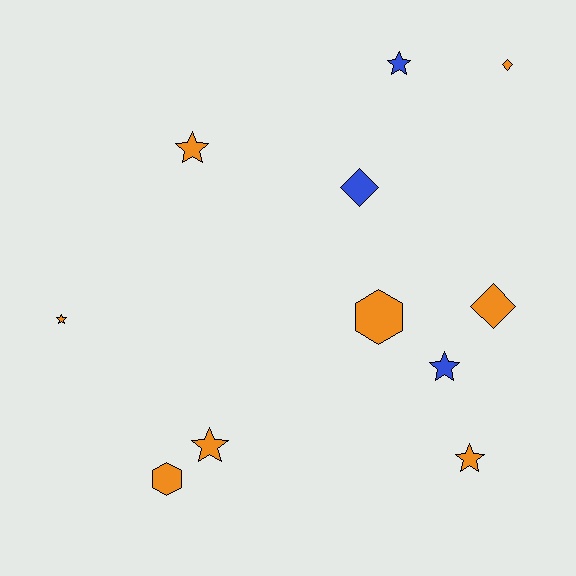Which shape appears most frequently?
Star, with 6 objects.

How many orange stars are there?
There are 4 orange stars.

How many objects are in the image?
There are 11 objects.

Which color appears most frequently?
Orange, with 8 objects.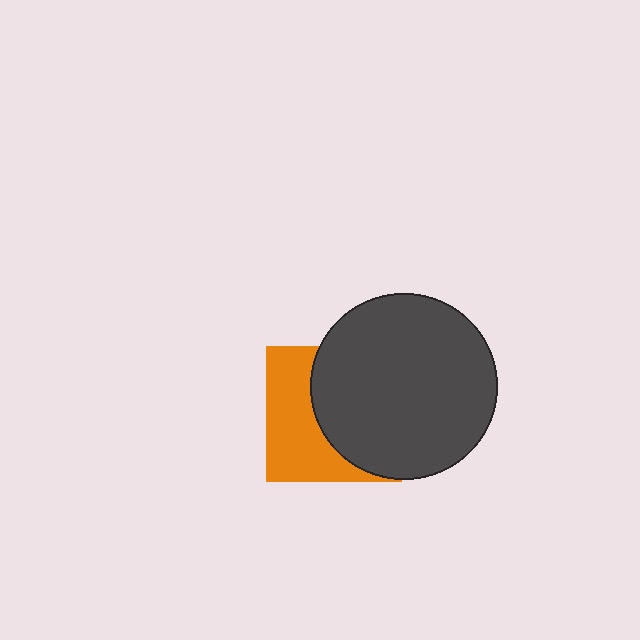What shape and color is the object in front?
The object in front is a dark gray circle.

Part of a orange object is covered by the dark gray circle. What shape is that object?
It is a square.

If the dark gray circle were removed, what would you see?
You would see the complete orange square.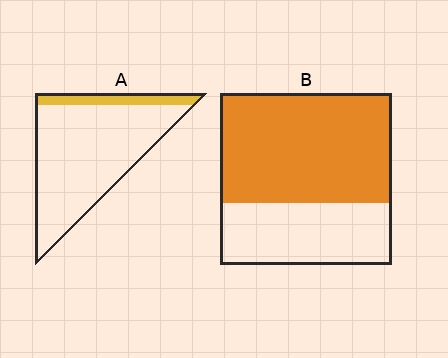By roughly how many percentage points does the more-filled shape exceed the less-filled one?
By roughly 50 percentage points (B over A).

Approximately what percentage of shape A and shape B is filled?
A is approximately 15% and B is approximately 65%.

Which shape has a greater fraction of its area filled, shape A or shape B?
Shape B.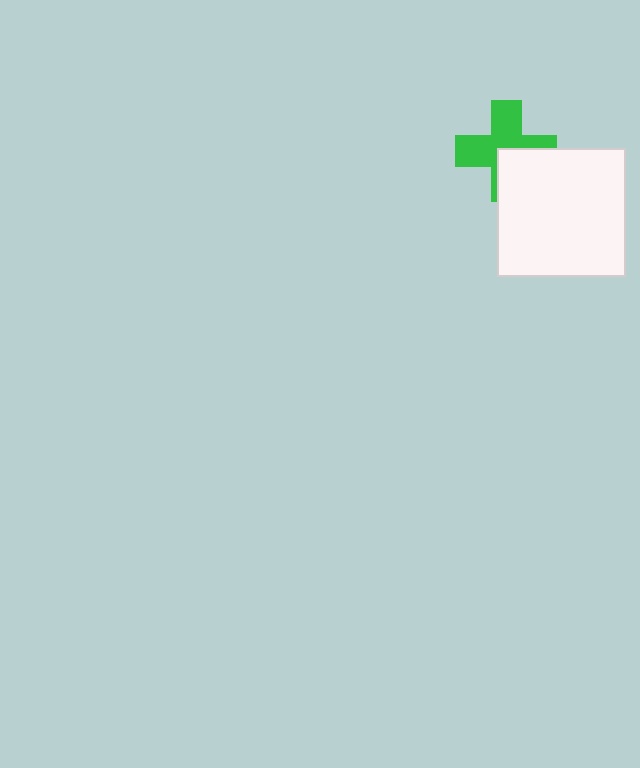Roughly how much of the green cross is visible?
About half of it is visible (roughly 62%).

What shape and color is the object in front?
The object in front is a white square.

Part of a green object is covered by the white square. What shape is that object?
It is a cross.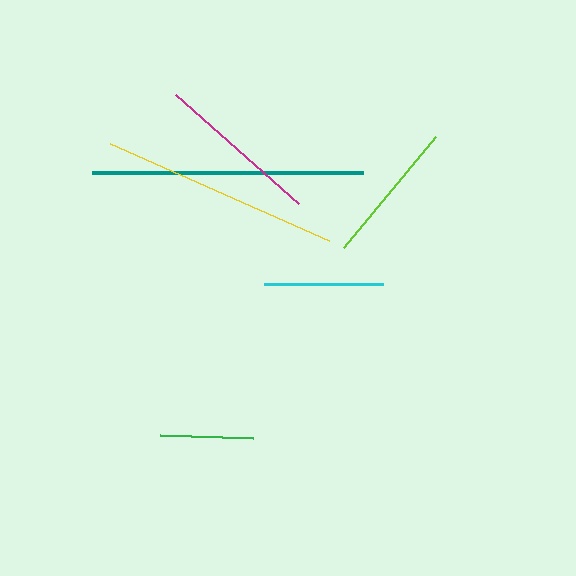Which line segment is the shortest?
The green line is the shortest at approximately 93 pixels.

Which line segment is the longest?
The teal line is the longest at approximately 270 pixels.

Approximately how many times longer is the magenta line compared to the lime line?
The magenta line is approximately 1.1 times the length of the lime line.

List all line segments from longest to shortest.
From longest to shortest: teal, yellow, magenta, lime, cyan, green.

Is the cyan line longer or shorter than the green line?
The cyan line is longer than the green line.